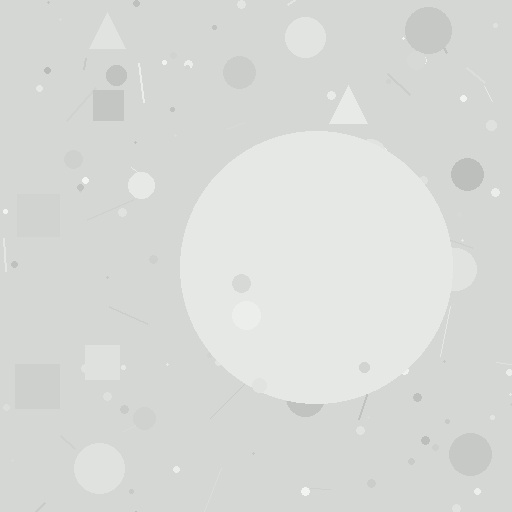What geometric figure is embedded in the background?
A circle is embedded in the background.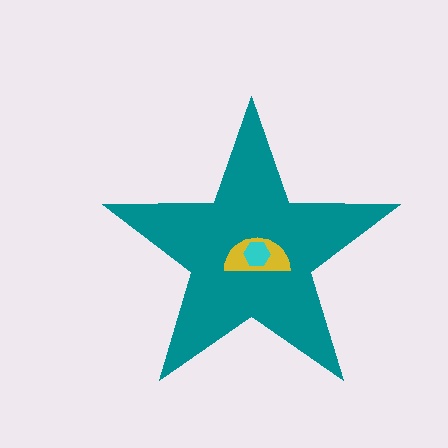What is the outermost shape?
The teal star.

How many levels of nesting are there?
3.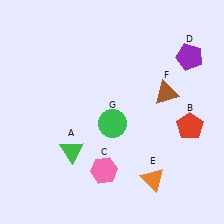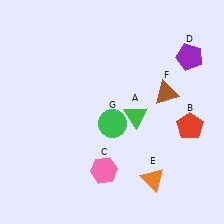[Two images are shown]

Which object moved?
The green triangle (A) moved right.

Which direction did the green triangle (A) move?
The green triangle (A) moved right.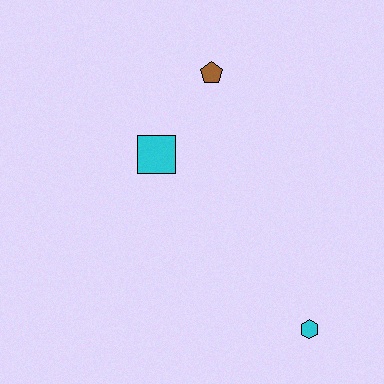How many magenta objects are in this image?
There are no magenta objects.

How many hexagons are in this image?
There is 1 hexagon.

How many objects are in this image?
There are 3 objects.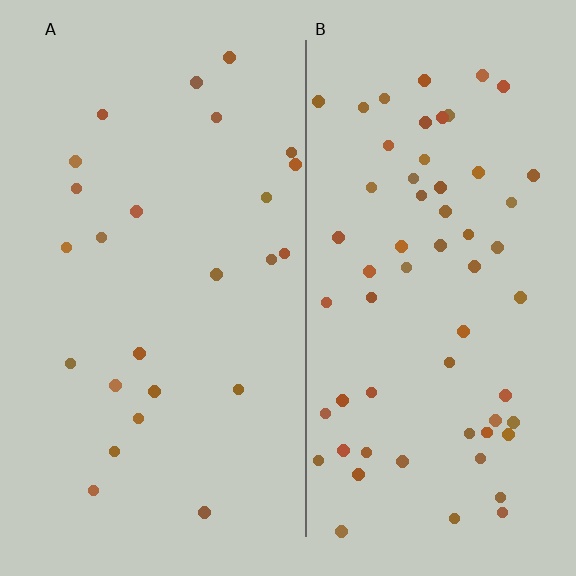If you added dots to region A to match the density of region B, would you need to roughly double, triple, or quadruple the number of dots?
Approximately double.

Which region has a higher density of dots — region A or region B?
B (the right).